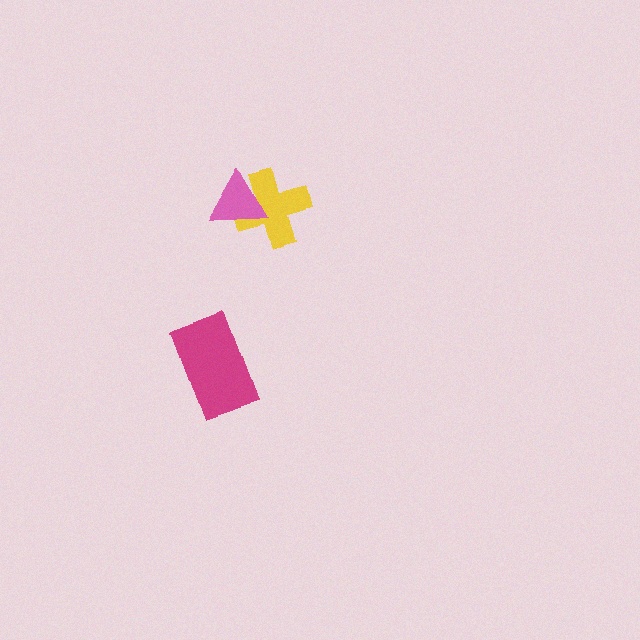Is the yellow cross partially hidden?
Yes, it is partially covered by another shape.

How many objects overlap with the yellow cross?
1 object overlaps with the yellow cross.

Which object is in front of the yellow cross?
The pink triangle is in front of the yellow cross.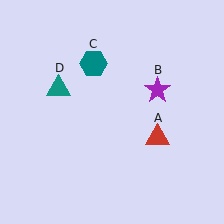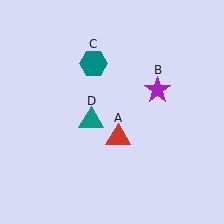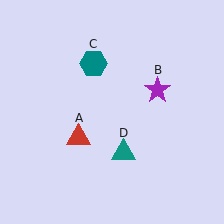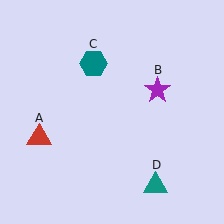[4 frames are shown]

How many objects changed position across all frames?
2 objects changed position: red triangle (object A), teal triangle (object D).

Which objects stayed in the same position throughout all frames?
Purple star (object B) and teal hexagon (object C) remained stationary.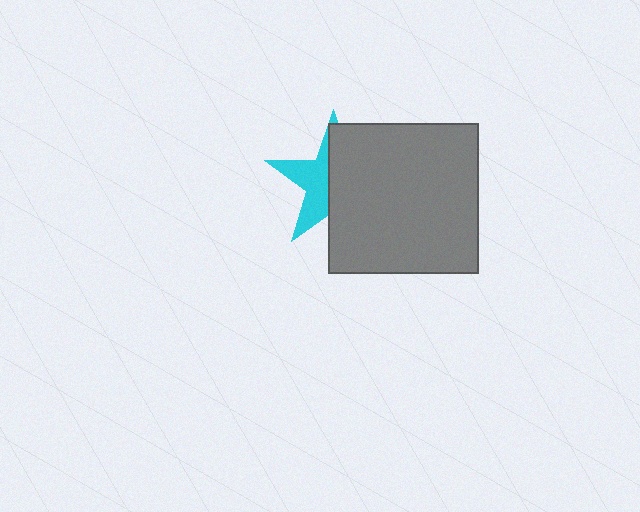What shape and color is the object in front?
The object in front is a gray square.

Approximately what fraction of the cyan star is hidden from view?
Roughly 58% of the cyan star is hidden behind the gray square.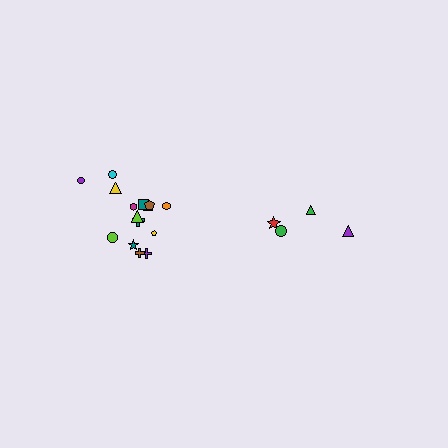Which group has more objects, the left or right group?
The left group.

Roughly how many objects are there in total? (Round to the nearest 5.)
Roughly 20 objects in total.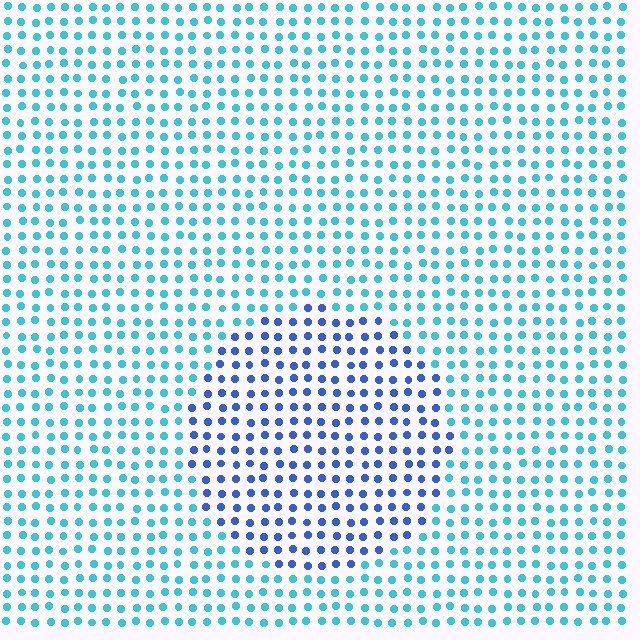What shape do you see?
I see a circle.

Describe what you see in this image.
The image is filled with small cyan elements in a uniform arrangement. A circle-shaped region is visible where the elements are tinted to a slightly different hue, forming a subtle color boundary.